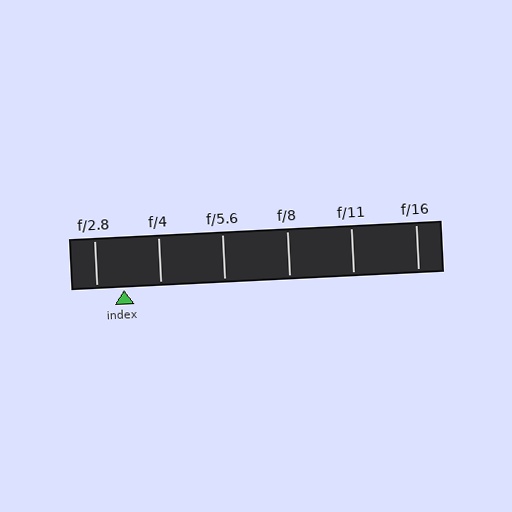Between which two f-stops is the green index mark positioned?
The index mark is between f/2.8 and f/4.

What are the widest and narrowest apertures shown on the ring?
The widest aperture shown is f/2.8 and the narrowest is f/16.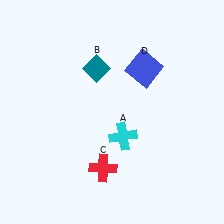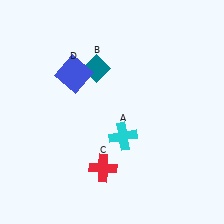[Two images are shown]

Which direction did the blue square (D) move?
The blue square (D) moved left.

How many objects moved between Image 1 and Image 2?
1 object moved between the two images.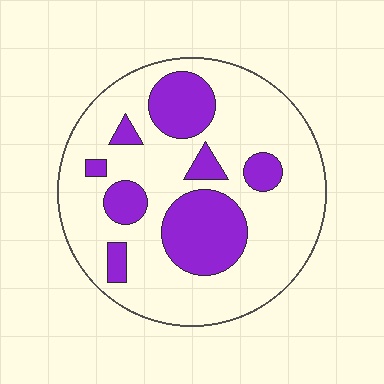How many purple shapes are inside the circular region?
8.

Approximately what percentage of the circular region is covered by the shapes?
Approximately 25%.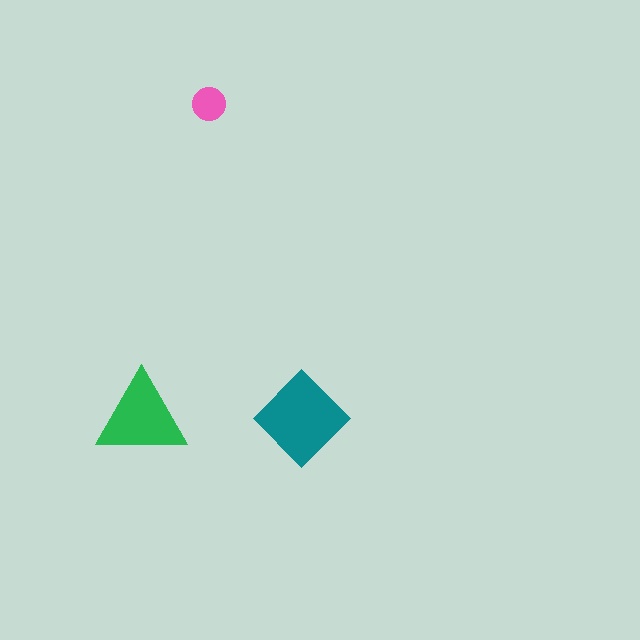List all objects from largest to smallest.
The teal diamond, the green triangle, the pink circle.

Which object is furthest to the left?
The green triangle is leftmost.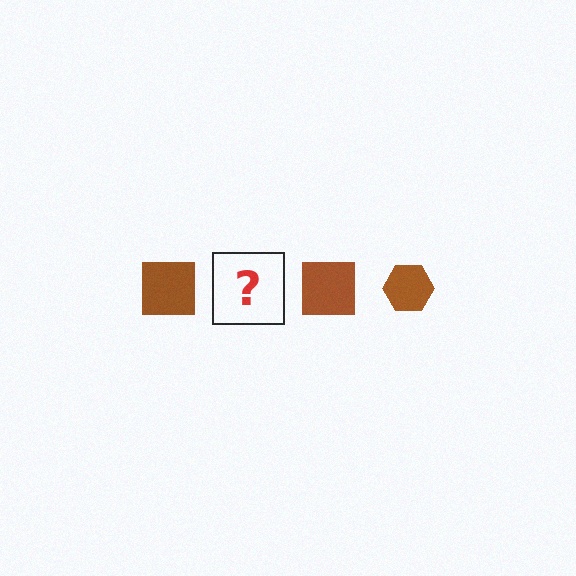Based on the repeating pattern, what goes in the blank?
The blank should be a brown hexagon.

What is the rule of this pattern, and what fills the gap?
The rule is that the pattern cycles through square, hexagon shapes in brown. The gap should be filled with a brown hexagon.